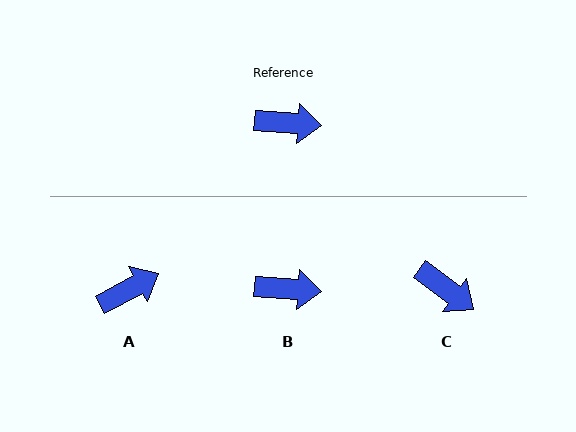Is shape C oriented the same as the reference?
No, it is off by about 33 degrees.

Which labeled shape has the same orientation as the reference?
B.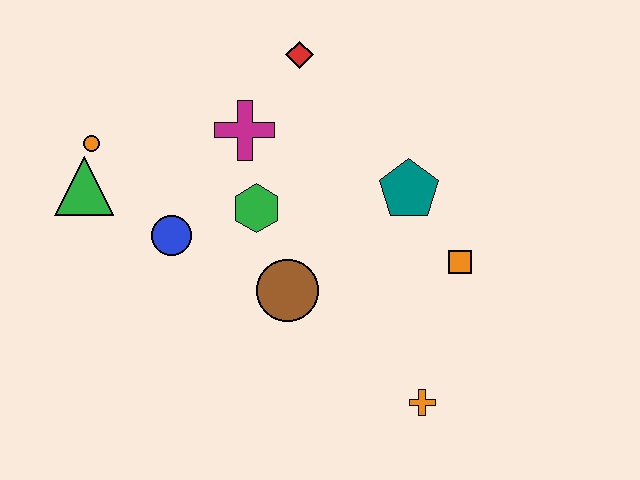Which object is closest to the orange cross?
The orange square is closest to the orange cross.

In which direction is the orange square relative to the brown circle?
The orange square is to the right of the brown circle.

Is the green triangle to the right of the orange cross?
No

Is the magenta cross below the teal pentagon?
No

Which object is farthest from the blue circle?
The orange cross is farthest from the blue circle.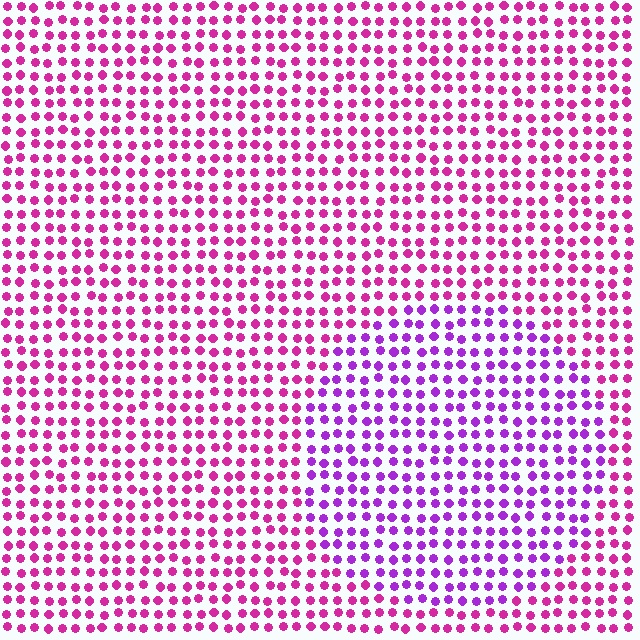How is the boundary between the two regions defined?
The boundary is defined purely by a slight shift in hue (about 34 degrees). Spacing, size, and orientation are identical on both sides.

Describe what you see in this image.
The image is filled with small magenta elements in a uniform arrangement. A circle-shaped region is visible where the elements are tinted to a slightly different hue, forming a subtle color boundary.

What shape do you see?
I see a circle.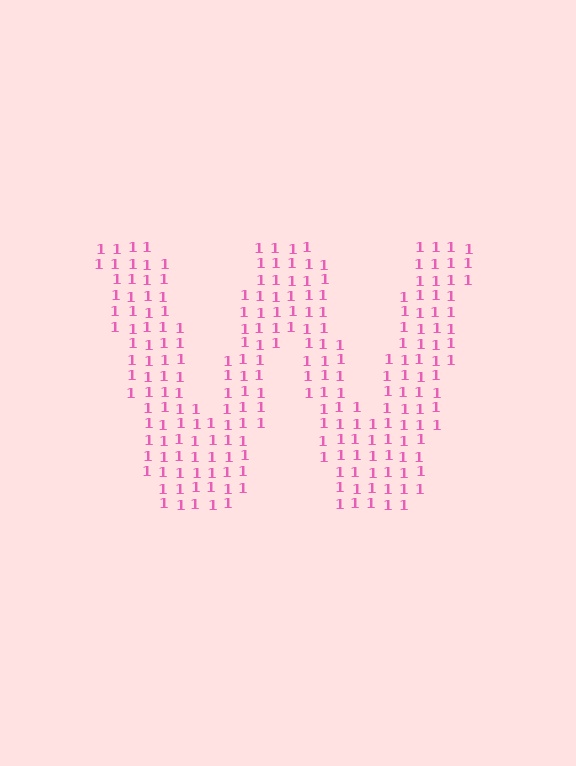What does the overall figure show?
The overall figure shows the letter W.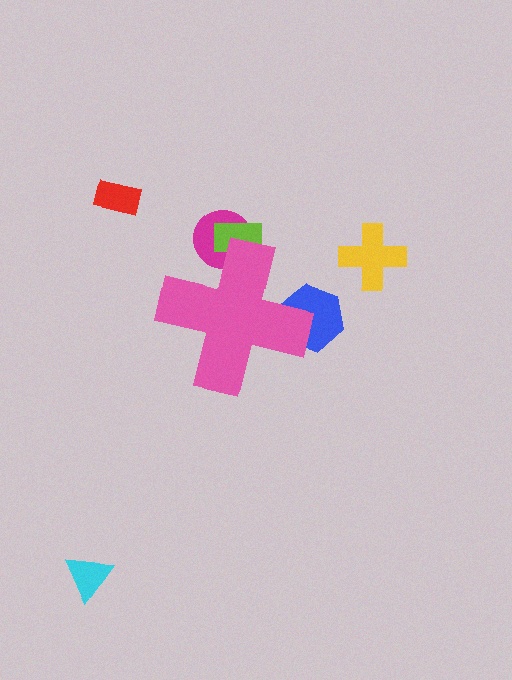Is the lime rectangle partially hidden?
Yes, the lime rectangle is partially hidden behind the pink cross.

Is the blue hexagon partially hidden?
Yes, the blue hexagon is partially hidden behind the pink cross.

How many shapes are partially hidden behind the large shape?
3 shapes are partially hidden.